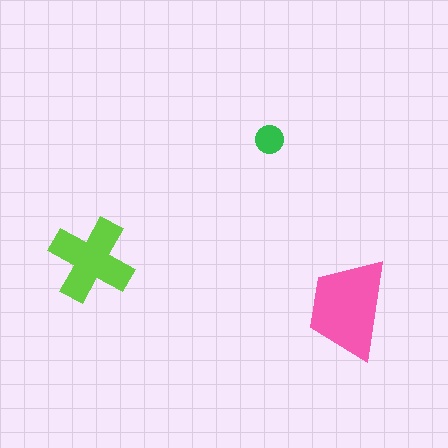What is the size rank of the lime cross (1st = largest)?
2nd.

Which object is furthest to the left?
The lime cross is leftmost.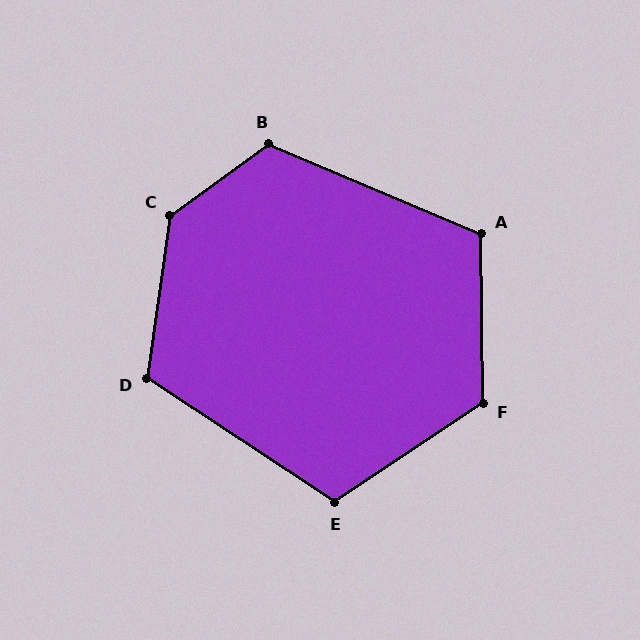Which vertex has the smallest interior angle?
E, at approximately 113 degrees.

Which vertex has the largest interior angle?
C, at approximately 134 degrees.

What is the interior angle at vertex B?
Approximately 121 degrees (obtuse).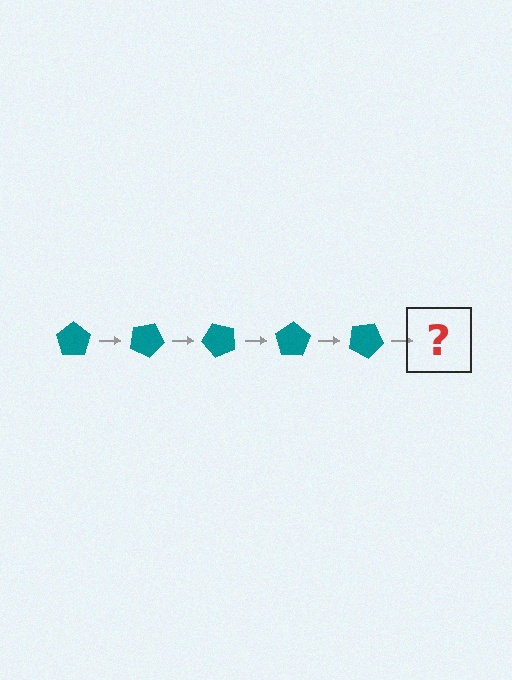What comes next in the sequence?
The next element should be a teal pentagon rotated 125 degrees.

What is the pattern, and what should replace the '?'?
The pattern is that the pentagon rotates 25 degrees each step. The '?' should be a teal pentagon rotated 125 degrees.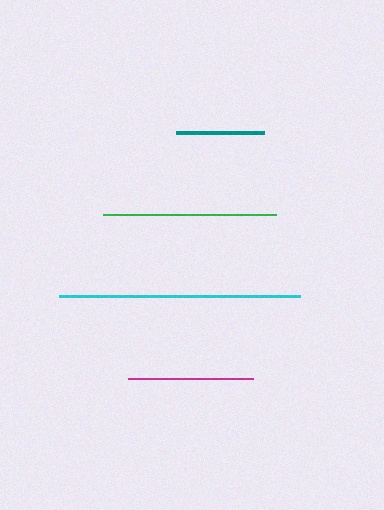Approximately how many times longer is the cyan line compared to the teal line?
The cyan line is approximately 2.7 times the length of the teal line.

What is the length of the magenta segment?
The magenta segment is approximately 126 pixels long.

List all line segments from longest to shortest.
From longest to shortest: cyan, green, magenta, teal.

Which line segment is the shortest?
The teal line is the shortest at approximately 88 pixels.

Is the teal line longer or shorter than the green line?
The green line is longer than the teal line.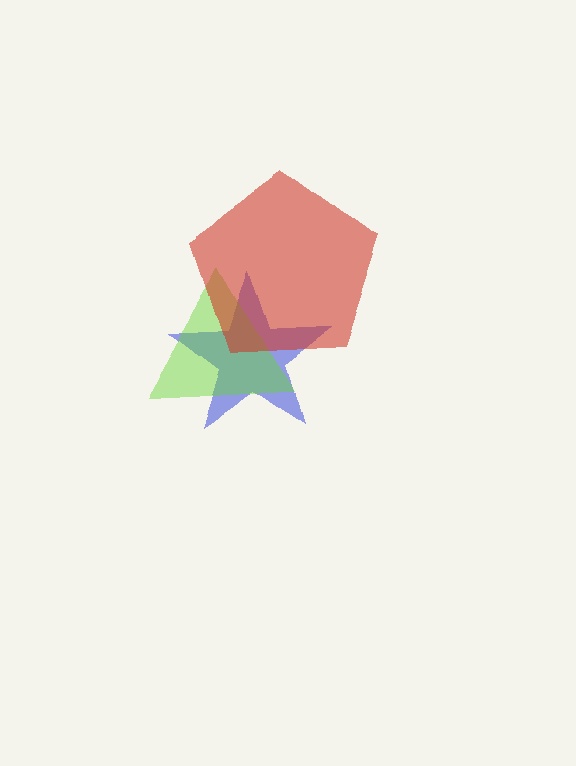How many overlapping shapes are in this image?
There are 3 overlapping shapes in the image.